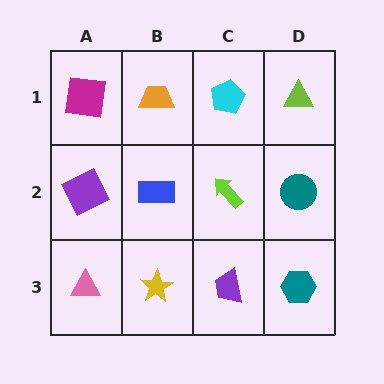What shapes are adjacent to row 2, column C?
A cyan pentagon (row 1, column C), a purple trapezoid (row 3, column C), a blue rectangle (row 2, column B), a teal circle (row 2, column D).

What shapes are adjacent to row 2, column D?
A lime triangle (row 1, column D), a teal hexagon (row 3, column D), a lime arrow (row 2, column C).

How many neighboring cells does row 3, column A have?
2.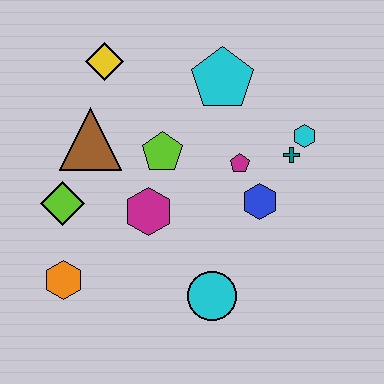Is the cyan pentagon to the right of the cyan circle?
Yes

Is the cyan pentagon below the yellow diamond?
Yes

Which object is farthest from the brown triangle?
The cyan hexagon is farthest from the brown triangle.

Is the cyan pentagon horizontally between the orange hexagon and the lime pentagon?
No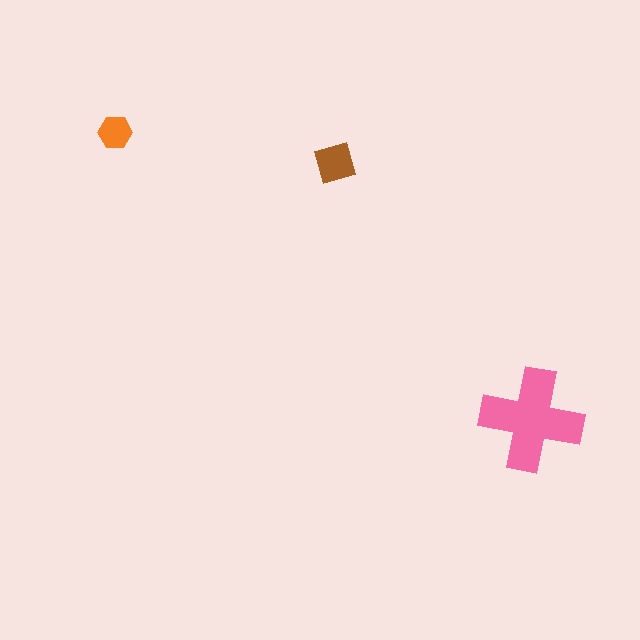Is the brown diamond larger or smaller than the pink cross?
Smaller.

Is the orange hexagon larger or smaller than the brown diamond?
Smaller.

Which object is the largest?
The pink cross.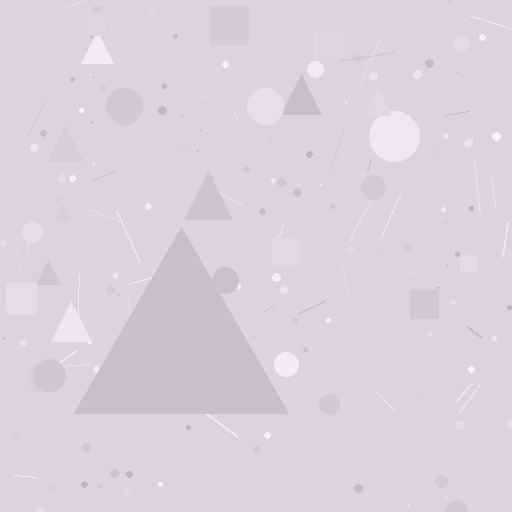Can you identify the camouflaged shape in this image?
The camouflaged shape is a triangle.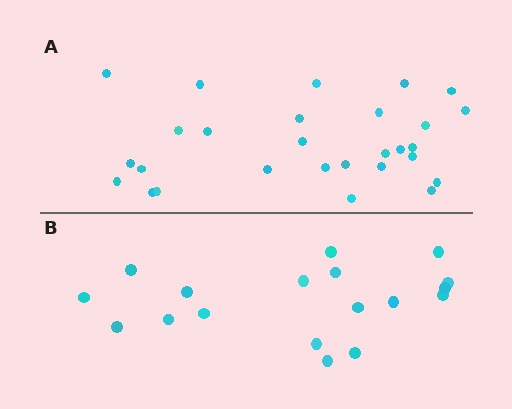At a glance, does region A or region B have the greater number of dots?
Region A (the top region) has more dots.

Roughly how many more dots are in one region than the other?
Region A has roughly 10 or so more dots than region B.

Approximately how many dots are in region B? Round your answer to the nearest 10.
About 20 dots. (The exact count is 18, which rounds to 20.)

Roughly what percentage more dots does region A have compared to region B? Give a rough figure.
About 55% more.